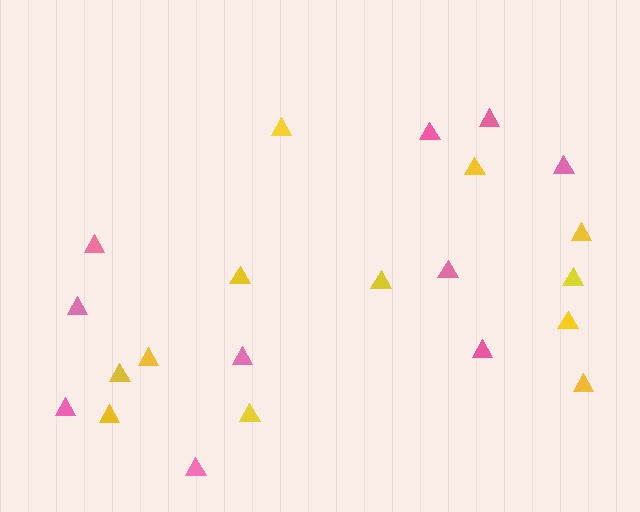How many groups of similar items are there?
There are 2 groups: one group of yellow triangles (12) and one group of pink triangles (10).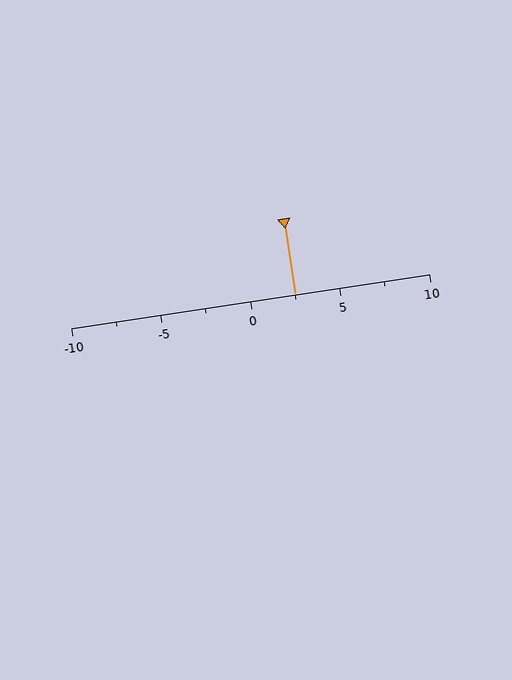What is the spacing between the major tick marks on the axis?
The major ticks are spaced 5 apart.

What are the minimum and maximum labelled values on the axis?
The axis runs from -10 to 10.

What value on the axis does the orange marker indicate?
The marker indicates approximately 2.5.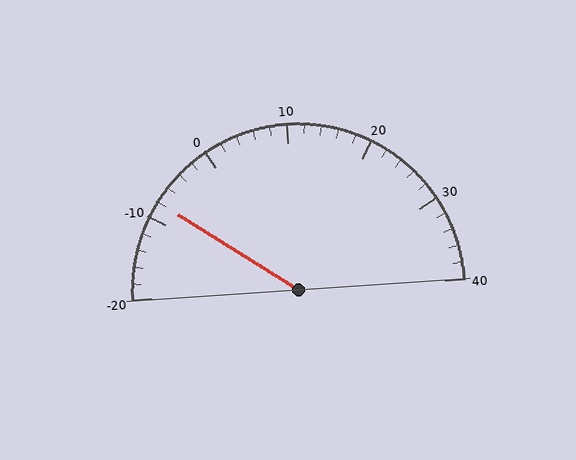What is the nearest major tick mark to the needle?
The nearest major tick mark is -10.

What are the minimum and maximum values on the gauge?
The gauge ranges from -20 to 40.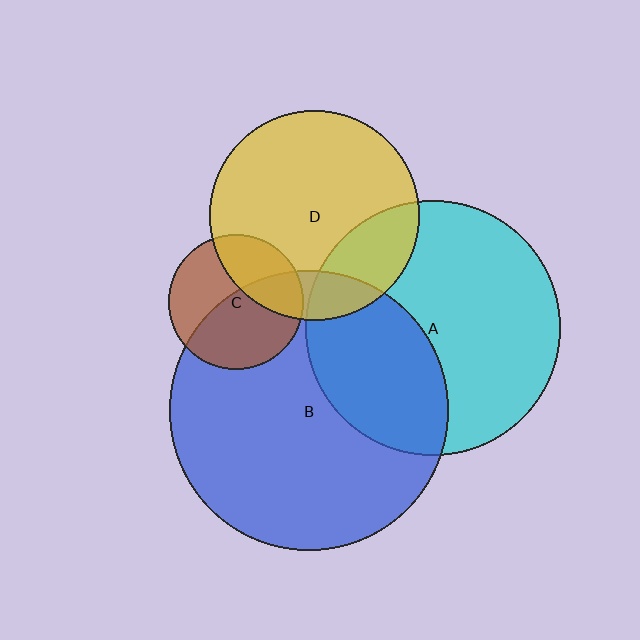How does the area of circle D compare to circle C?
Approximately 2.4 times.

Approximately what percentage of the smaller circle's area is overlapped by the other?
Approximately 15%.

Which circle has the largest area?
Circle B (blue).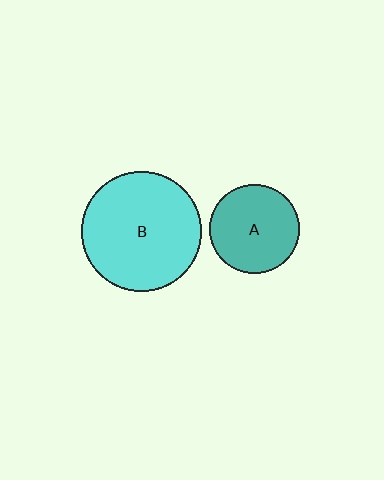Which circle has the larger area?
Circle B (cyan).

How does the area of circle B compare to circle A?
Approximately 1.8 times.